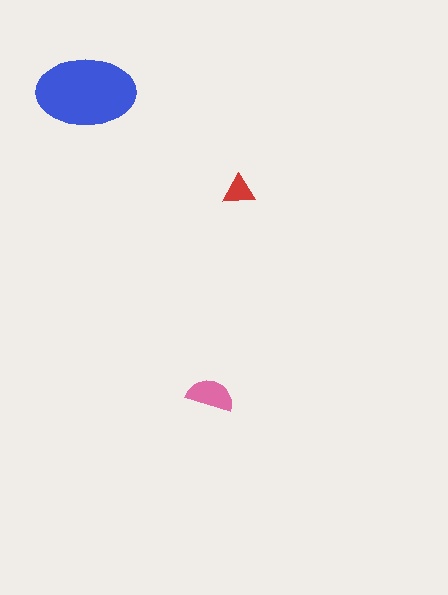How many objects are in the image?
There are 3 objects in the image.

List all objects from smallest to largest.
The red triangle, the pink semicircle, the blue ellipse.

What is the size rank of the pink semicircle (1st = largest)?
2nd.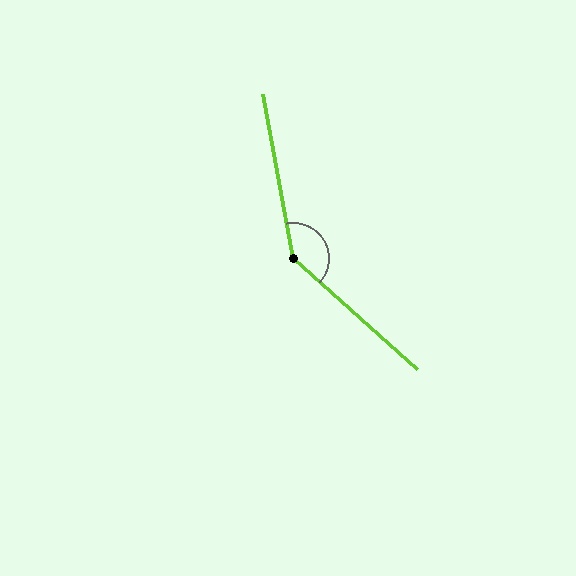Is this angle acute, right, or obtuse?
It is obtuse.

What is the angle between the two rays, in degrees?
Approximately 142 degrees.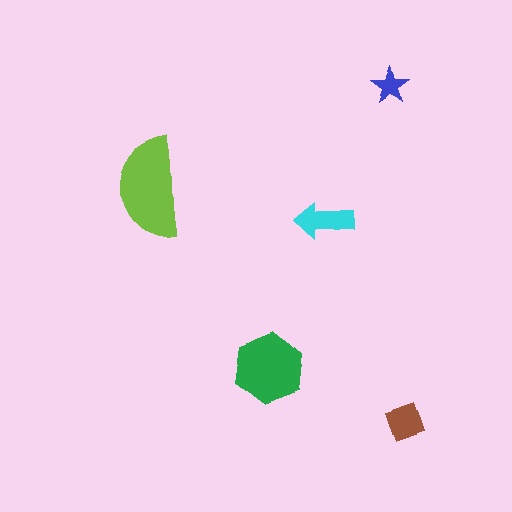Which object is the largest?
The lime semicircle.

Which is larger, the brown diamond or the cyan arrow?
The cyan arrow.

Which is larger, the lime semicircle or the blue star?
The lime semicircle.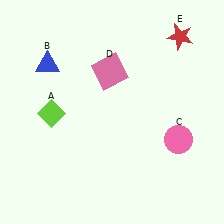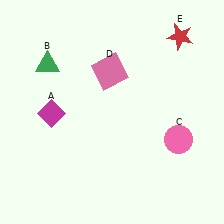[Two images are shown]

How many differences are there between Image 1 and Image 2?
There are 2 differences between the two images.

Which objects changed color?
A changed from lime to magenta. B changed from blue to green.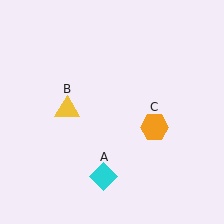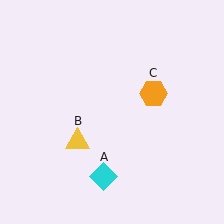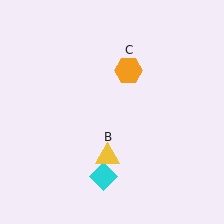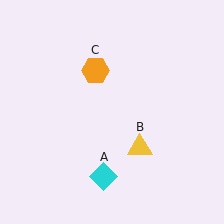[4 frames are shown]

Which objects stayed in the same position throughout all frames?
Cyan diamond (object A) remained stationary.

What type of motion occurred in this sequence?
The yellow triangle (object B), orange hexagon (object C) rotated counterclockwise around the center of the scene.